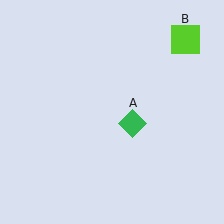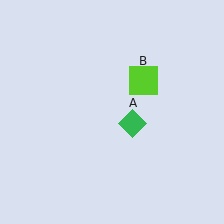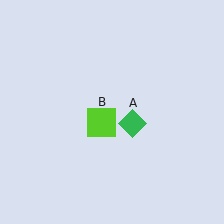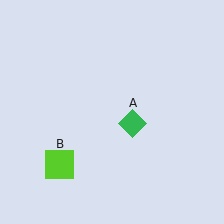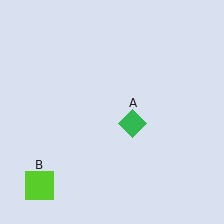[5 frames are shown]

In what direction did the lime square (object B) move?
The lime square (object B) moved down and to the left.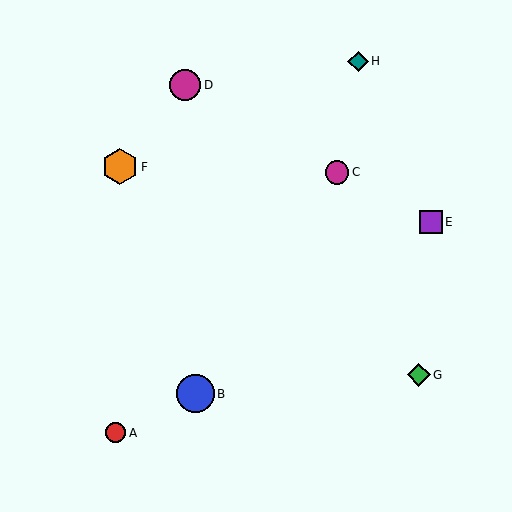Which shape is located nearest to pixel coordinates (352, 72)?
The teal diamond (labeled H) at (358, 61) is nearest to that location.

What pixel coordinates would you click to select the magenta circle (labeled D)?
Click at (185, 85) to select the magenta circle D.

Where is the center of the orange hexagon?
The center of the orange hexagon is at (120, 167).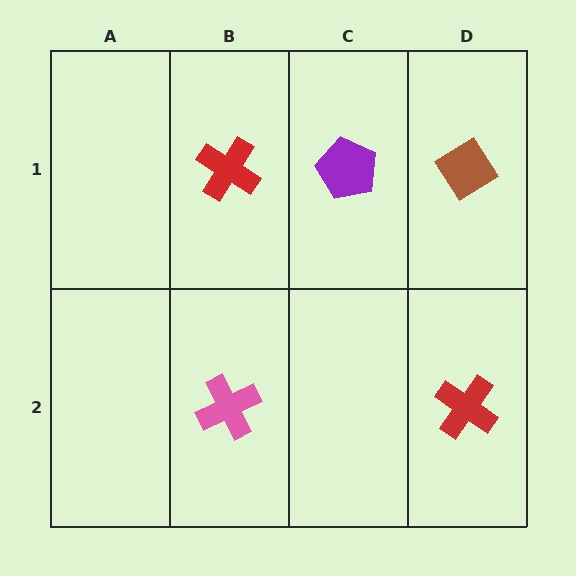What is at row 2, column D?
A red cross.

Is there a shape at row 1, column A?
No, that cell is empty.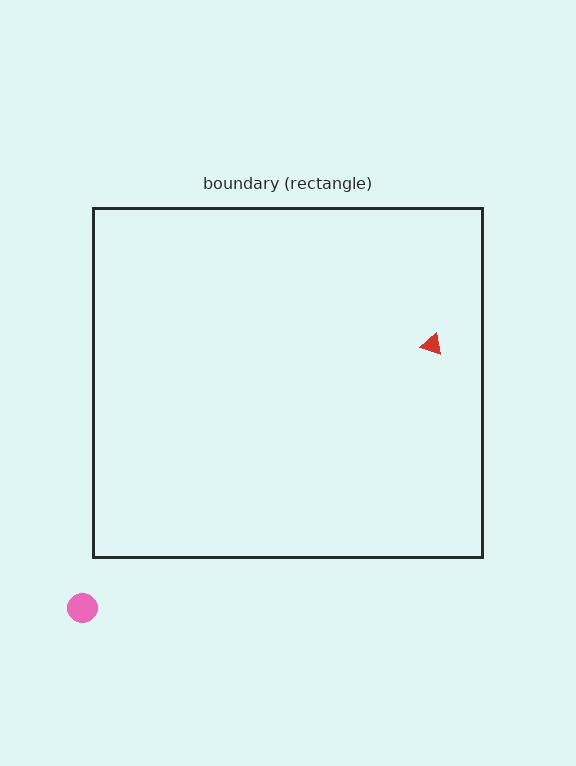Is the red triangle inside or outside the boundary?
Inside.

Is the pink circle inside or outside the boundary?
Outside.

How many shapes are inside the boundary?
1 inside, 1 outside.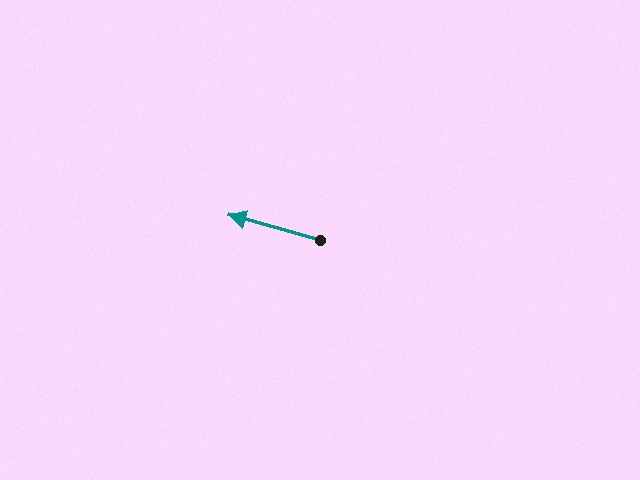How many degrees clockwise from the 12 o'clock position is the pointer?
Approximately 285 degrees.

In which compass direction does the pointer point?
West.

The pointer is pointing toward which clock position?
Roughly 10 o'clock.